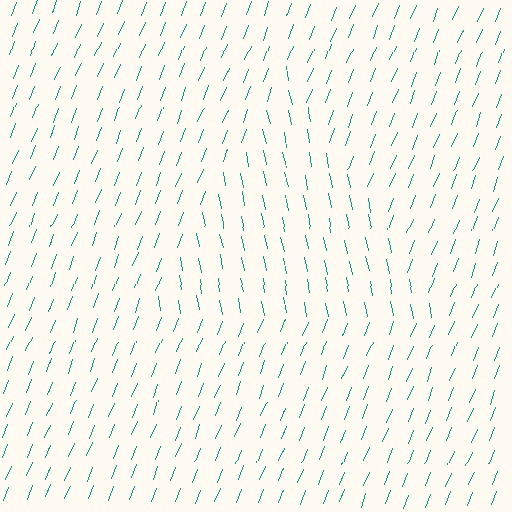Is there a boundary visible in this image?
Yes, there is a texture boundary formed by a change in line orientation.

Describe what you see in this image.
The image is filled with small teal line segments. A triangle region in the image has lines oriented differently from the surrounding lines, creating a visible texture boundary.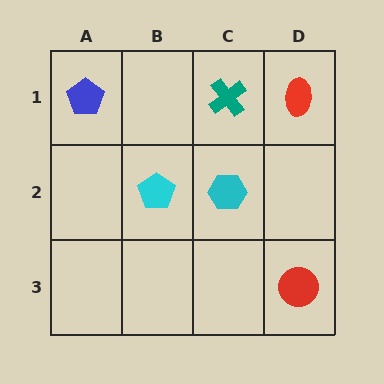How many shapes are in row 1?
3 shapes.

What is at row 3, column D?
A red circle.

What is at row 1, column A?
A blue pentagon.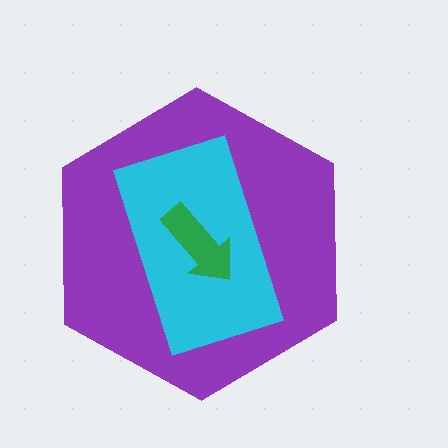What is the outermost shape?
The purple hexagon.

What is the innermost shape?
The green arrow.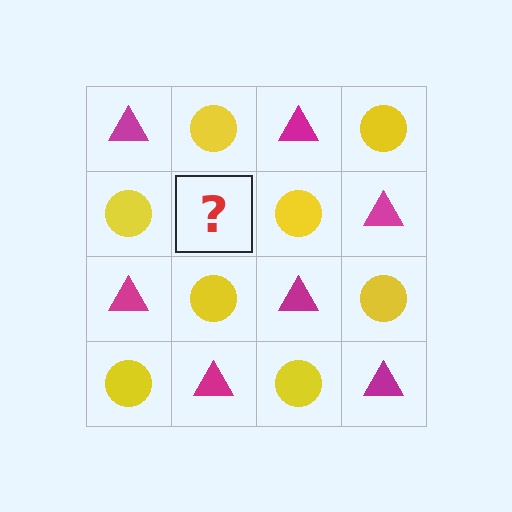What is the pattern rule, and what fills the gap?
The rule is that it alternates magenta triangle and yellow circle in a checkerboard pattern. The gap should be filled with a magenta triangle.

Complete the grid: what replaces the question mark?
The question mark should be replaced with a magenta triangle.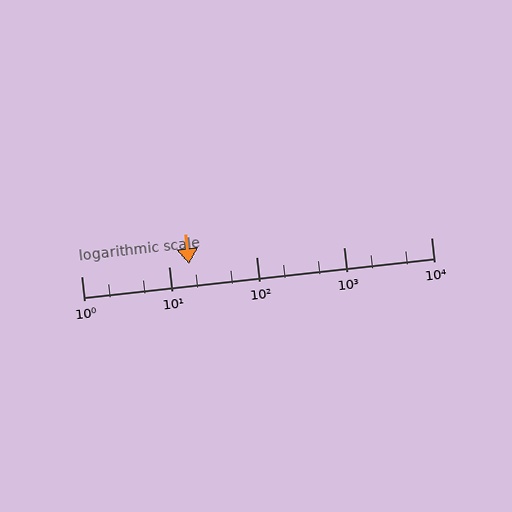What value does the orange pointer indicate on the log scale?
The pointer indicates approximately 17.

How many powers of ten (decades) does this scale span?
The scale spans 4 decades, from 1 to 10000.